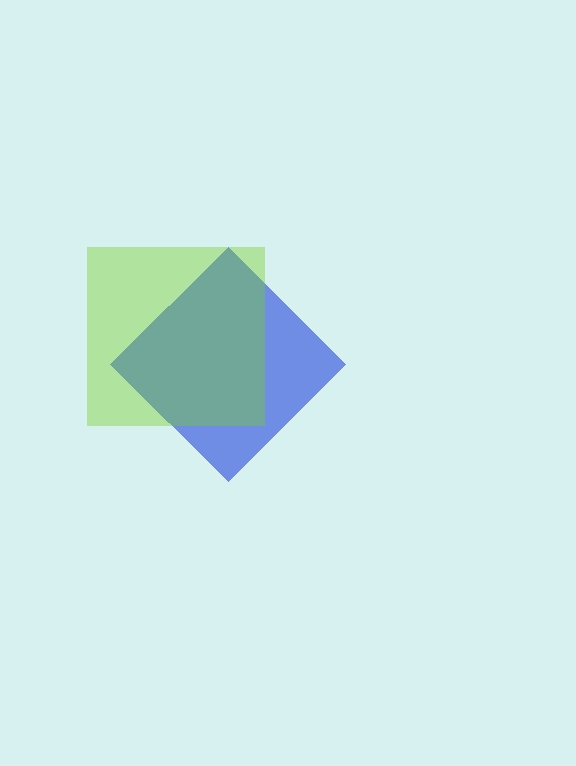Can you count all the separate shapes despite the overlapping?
Yes, there are 2 separate shapes.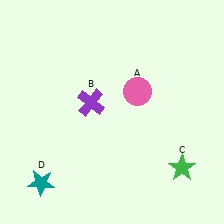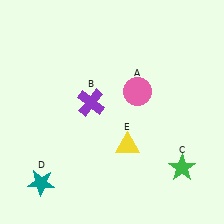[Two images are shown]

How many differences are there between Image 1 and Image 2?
There is 1 difference between the two images.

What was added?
A yellow triangle (E) was added in Image 2.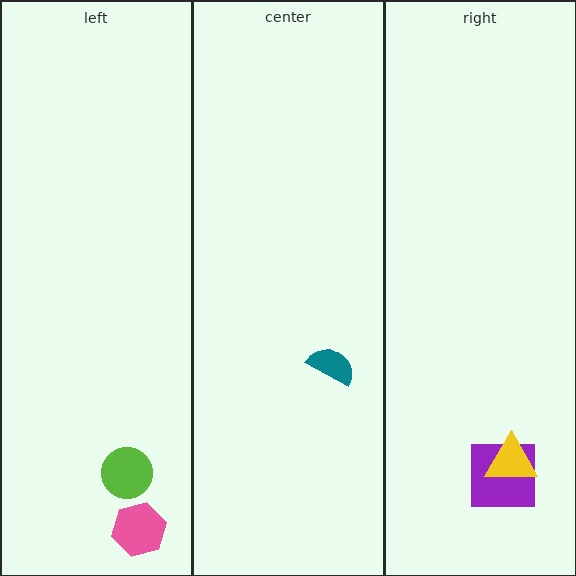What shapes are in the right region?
The purple square, the yellow triangle.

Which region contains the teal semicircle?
The center region.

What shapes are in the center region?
The teal semicircle.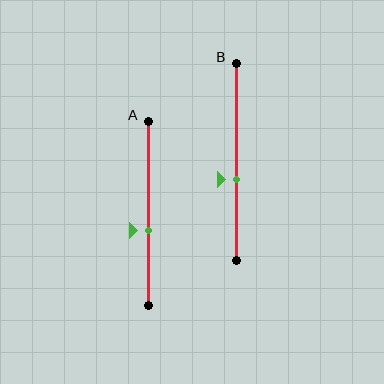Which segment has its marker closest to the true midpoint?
Segment B has its marker closest to the true midpoint.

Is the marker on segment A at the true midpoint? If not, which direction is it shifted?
No, the marker on segment A is shifted downward by about 10% of the segment length.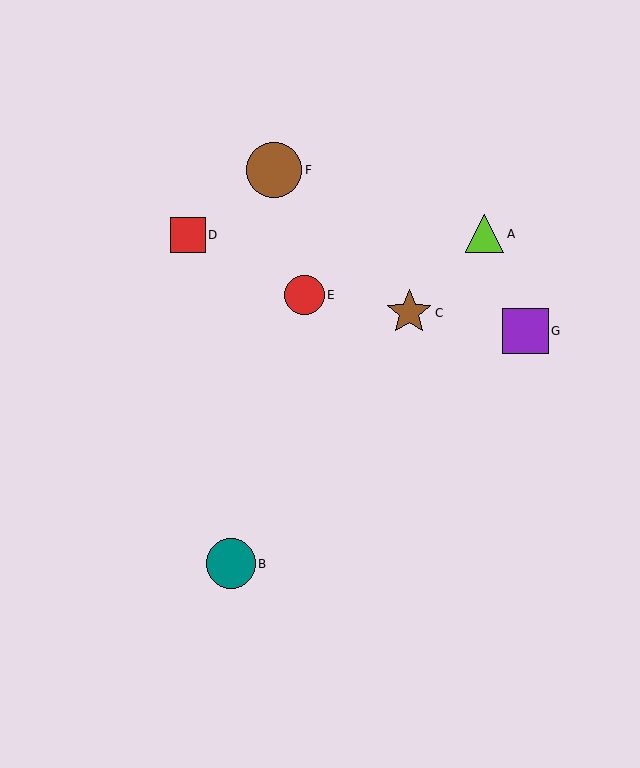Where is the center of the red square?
The center of the red square is at (188, 235).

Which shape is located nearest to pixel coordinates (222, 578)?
The teal circle (labeled B) at (231, 564) is nearest to that location.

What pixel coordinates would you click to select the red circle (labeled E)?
Click at (304, 295) to select the red circle E.